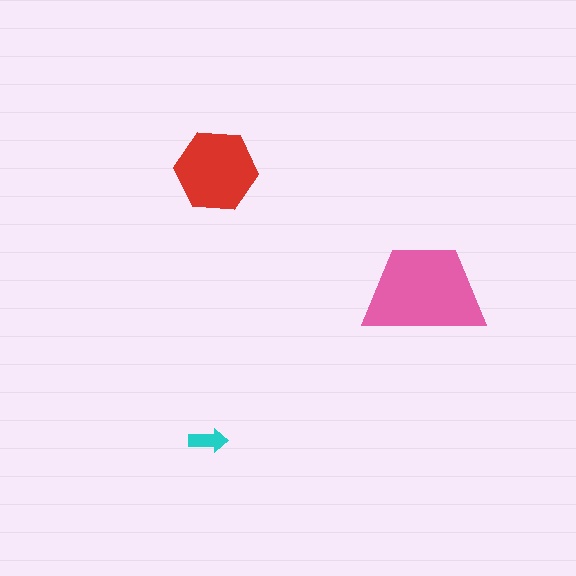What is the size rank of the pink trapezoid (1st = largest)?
1st.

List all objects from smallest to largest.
The cyan arrow, the red hexagon, the pink trapezoid.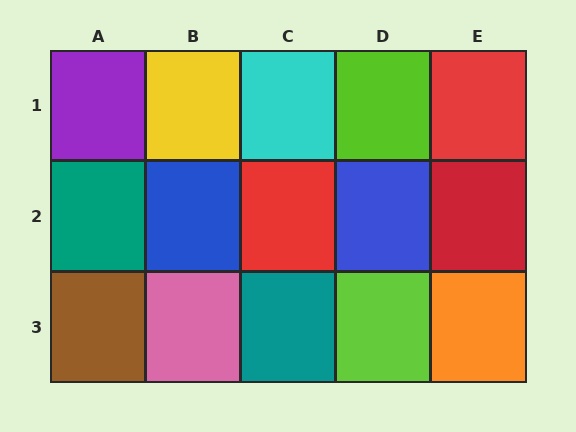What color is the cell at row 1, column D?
Lime.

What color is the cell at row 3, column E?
Orange.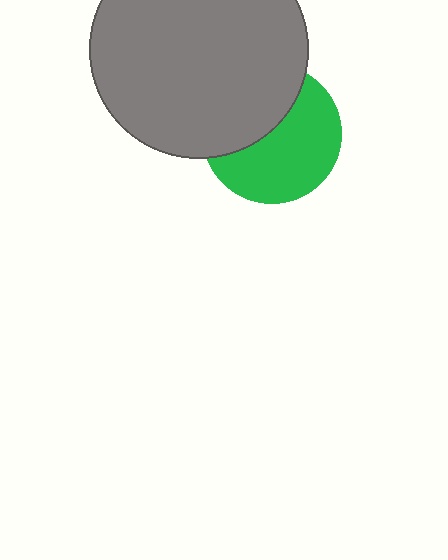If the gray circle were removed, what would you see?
You would see the complete green circle.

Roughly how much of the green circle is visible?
About half of it is visible (roughly 59%).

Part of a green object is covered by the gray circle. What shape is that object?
It is a circle.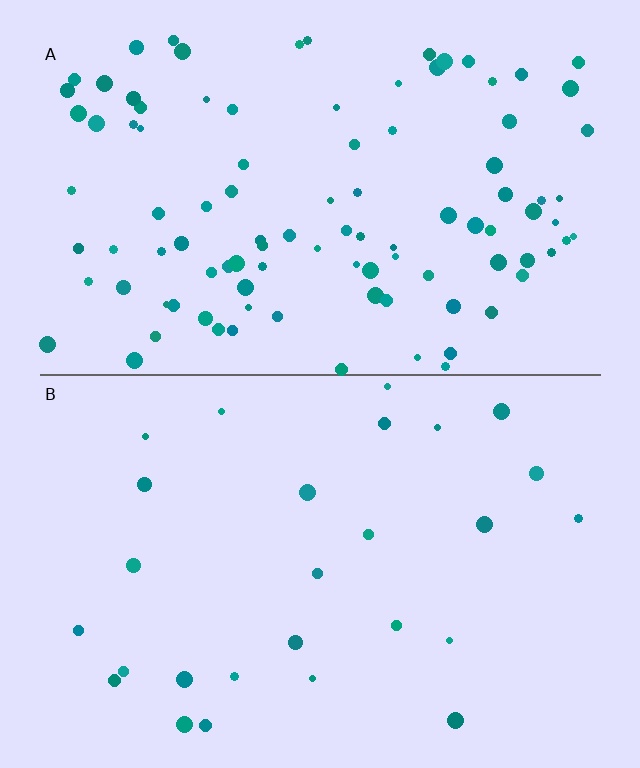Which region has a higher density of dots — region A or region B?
A (the top).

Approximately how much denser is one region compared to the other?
Approximately 3.8× — region A over region B.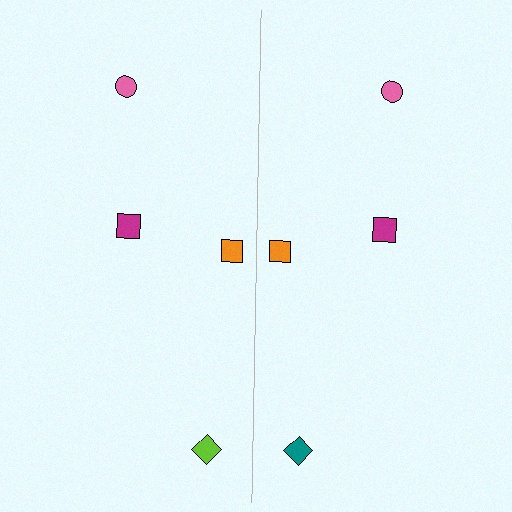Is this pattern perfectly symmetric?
No, the pattern is not perfectly symmetric. The teal diamond on the right side breaks the symmetry — its mirror counterpart is lime.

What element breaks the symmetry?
The teal diamond on the right side breaks the symmetry — its mirror counterpart is lime.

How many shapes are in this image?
There are 8 shapes in this image.